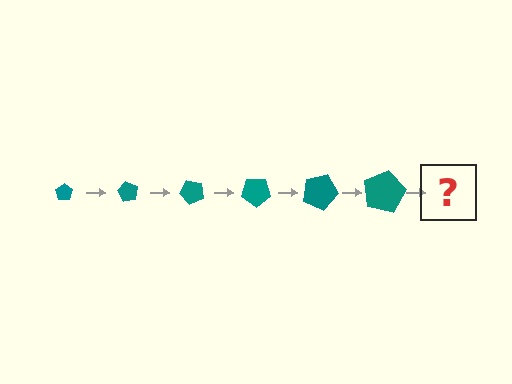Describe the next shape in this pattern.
It should be a pentagon, larger than the previous one and rotated 360 degrees from the start.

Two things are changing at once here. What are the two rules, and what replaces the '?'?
The two rules are that the pentagon grows larger each step and it rotates 60 degrees each step. The '?' should be a pentagon, larger than the previous one and rotated 360 degrees from the start.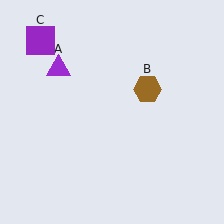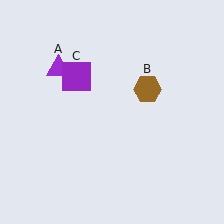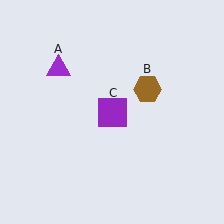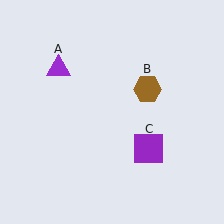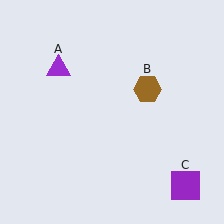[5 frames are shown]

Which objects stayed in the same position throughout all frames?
Purple triangle (object A) and brown hexagon (object B) remained stationary.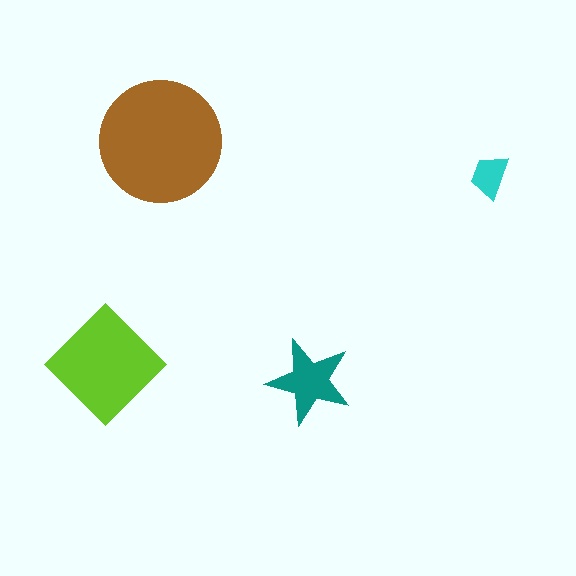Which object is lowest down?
The teal star is bottommost.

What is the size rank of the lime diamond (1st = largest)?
2nd.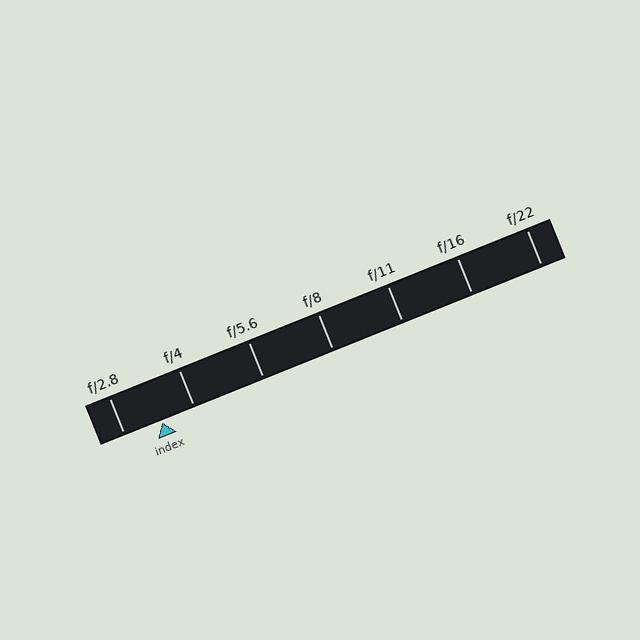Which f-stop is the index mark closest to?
The index mark is closest to f/4.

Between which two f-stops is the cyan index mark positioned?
The index mark is between f/2.8 and f/4.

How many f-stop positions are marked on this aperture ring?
There are 7 f-stop positions marked.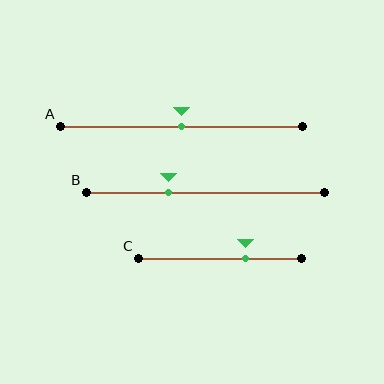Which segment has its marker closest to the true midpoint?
Segment A has its marker closest to the true midpoint.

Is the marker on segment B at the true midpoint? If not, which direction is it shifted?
No, the marker on segment B is shifted to the left by about 15% of the segment length.